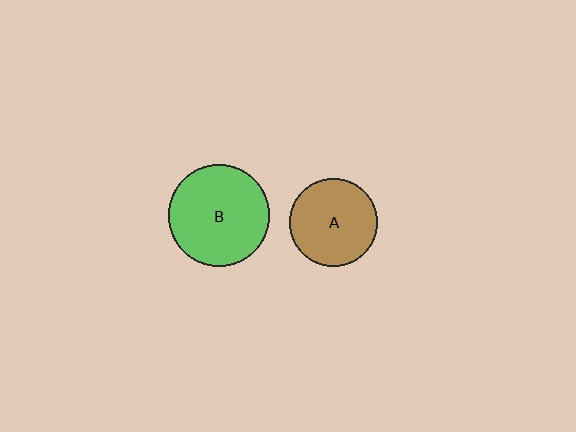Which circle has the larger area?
Circle B (green).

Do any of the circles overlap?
No, none of the circles overlap.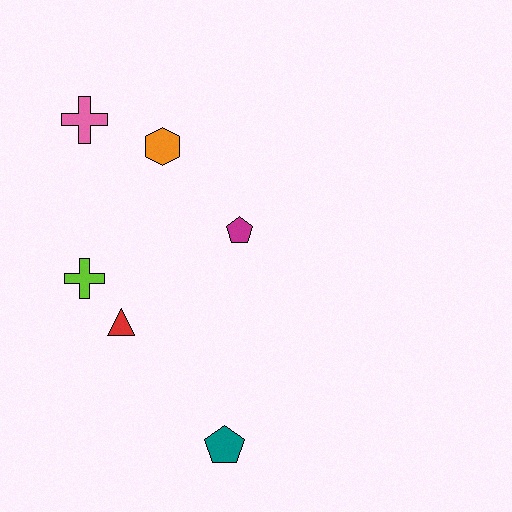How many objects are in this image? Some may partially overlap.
There are 6 objects.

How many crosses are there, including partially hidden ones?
There are 2 crosses.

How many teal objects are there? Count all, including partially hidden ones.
There is 1 teal object.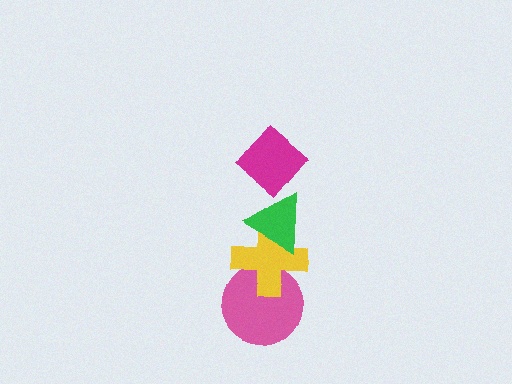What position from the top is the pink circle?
The pink circle is 4th from the top.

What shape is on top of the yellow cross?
The green triangle is on top of the yellow cross.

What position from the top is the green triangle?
The green triangle is 2nd from the top.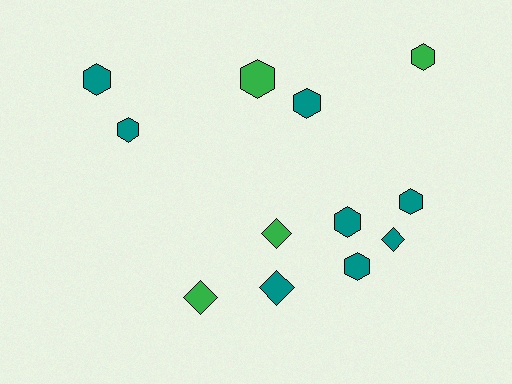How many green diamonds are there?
There are 2 green diamonds.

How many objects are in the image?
There are 12 objects.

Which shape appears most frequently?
Hexagon, with 8 objects.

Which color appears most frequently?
Teal, with 8 objects.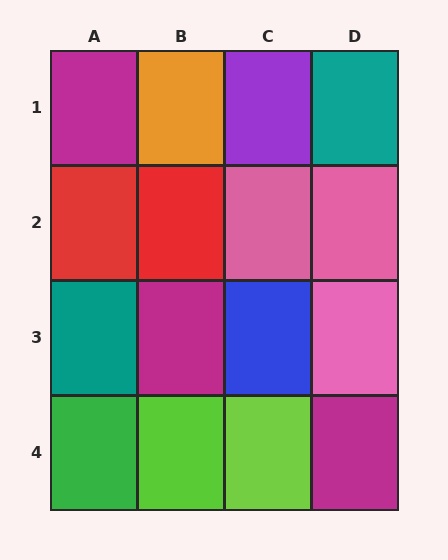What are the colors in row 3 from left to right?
Teal, magenta, blue, pink.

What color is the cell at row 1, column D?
Teal.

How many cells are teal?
2 cells are teal.